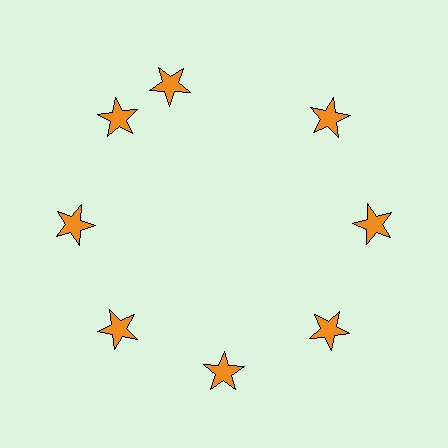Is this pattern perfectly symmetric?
No. The 8 orange stars are arranged in a ring, but one element near the 12 o'clock position is rotated out of alignment along the ring, breaking the 8-fold rotational symmetry.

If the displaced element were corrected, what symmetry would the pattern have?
It would have 8-fold rotational symmetry — the pattern would map onto itself every 45 degrees.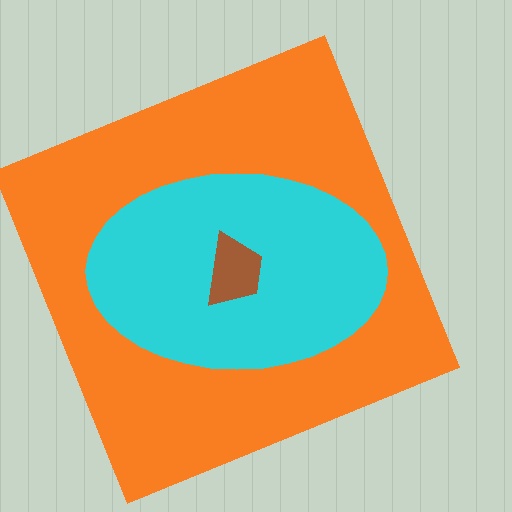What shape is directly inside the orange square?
The cyan ellipse.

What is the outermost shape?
The orange square.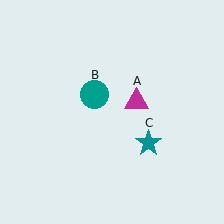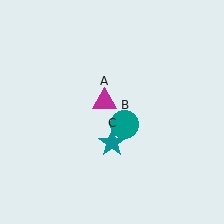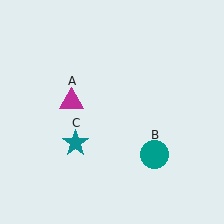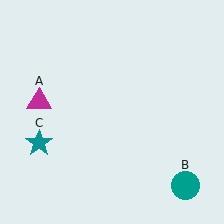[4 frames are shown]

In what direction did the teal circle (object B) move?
The teal circle (object B) moved down and to the right.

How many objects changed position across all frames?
3 objects changed position: magenta triangle (object A), teal circle (object B), teal star (object C).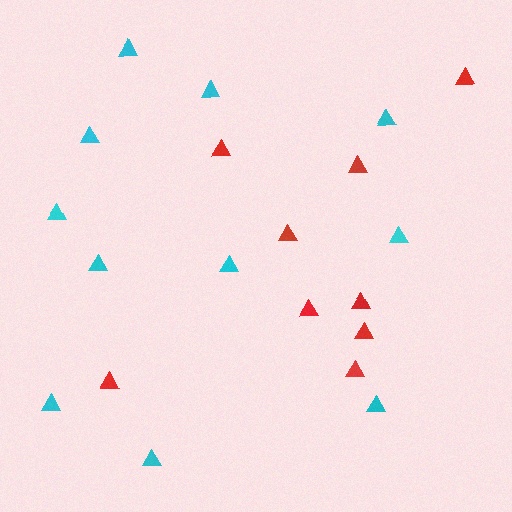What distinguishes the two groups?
There are 2 groups: one group of red triangles (9) and one group of cyan triangles (11).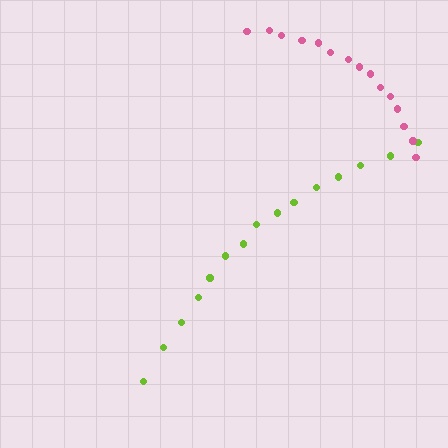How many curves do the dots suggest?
There are 2 distinct paths.